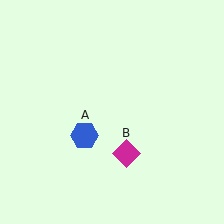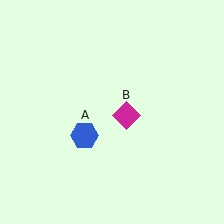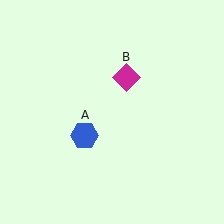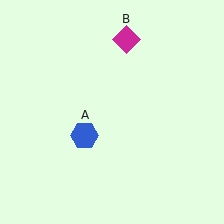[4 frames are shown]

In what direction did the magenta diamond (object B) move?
The magenta diamond (object B) moved up.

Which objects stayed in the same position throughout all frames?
Blue hexagon (object A) remained stationary.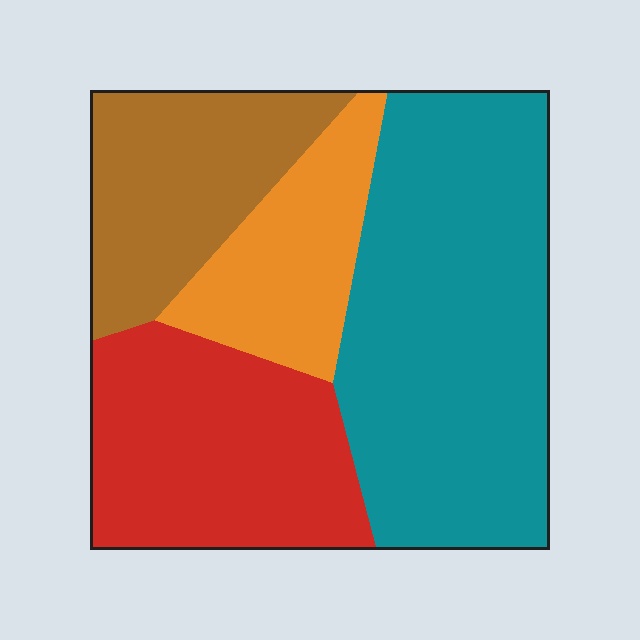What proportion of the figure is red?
Red takes up about one quarter (1/4) of the figure.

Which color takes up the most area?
Teal, at roughly 40%.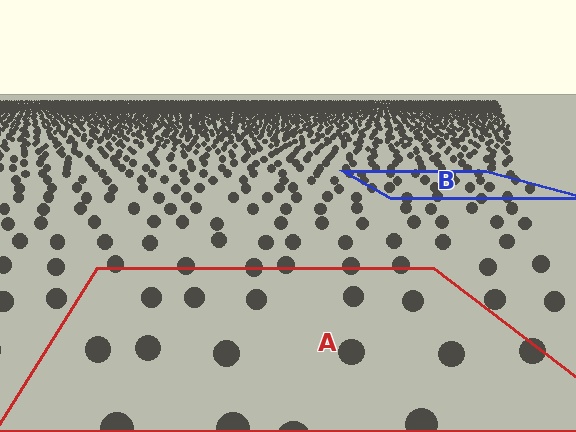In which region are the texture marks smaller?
The texture marks are smaller in region B, because it is farther away.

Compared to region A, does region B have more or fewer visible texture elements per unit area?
Region B has more texture elements per unit area — they are packed more densely because it is farther away.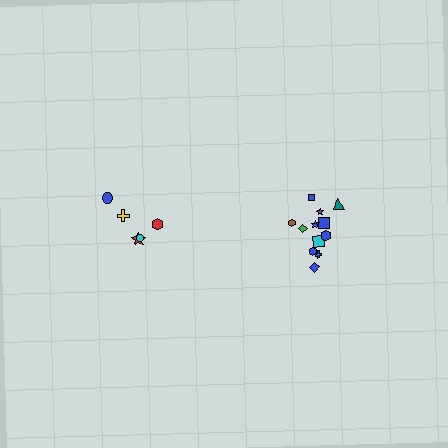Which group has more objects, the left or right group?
The right group.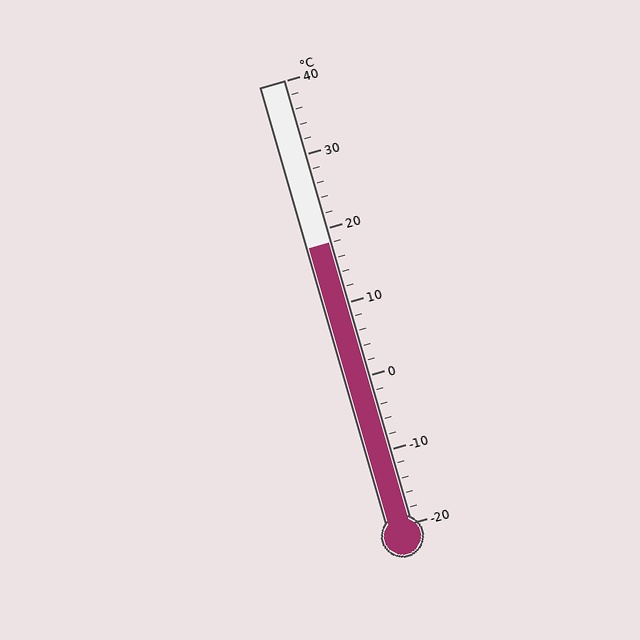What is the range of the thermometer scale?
The thermometer scale ranges from -20°C to 40°C.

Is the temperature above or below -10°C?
The temperature is above -10°C.